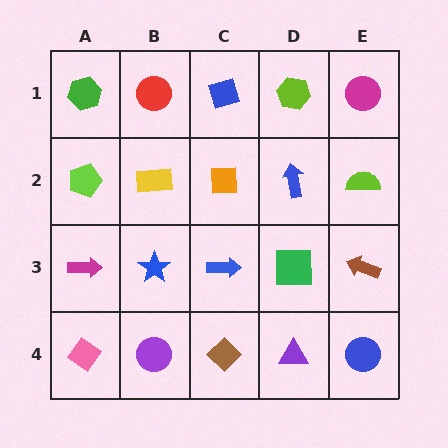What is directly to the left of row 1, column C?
A red circle.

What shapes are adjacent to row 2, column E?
A magenta circle (row 1, column E), a brown arrow (row 3, column E), a blue arrow (row 2, column D).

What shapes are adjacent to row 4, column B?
A blue star (row 3, column B), a pink diamond (row 4, column A), a brown diamond (row 4, column C).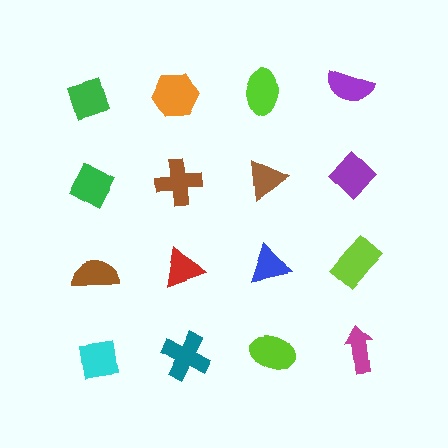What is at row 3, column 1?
A brown semicircle.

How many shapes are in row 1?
4 shapes.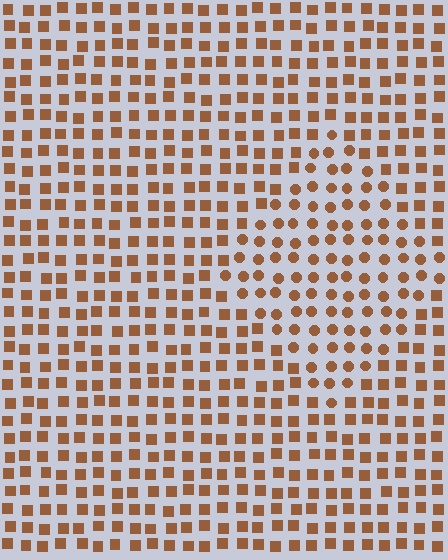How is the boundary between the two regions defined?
The boundary is defined by a change in element shape: circles inside vs. squares outside. All elements share the same color and spacing.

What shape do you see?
I see a diamond.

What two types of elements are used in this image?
The image uses circles inside the diamond region and squares outside it.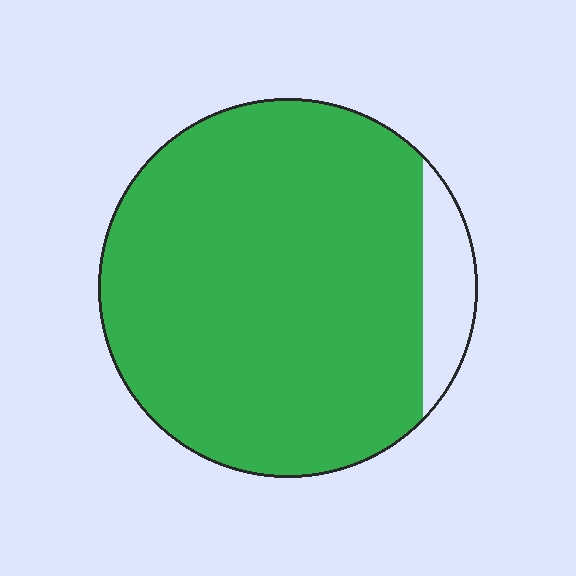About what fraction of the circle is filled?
About nine tenths (9/10).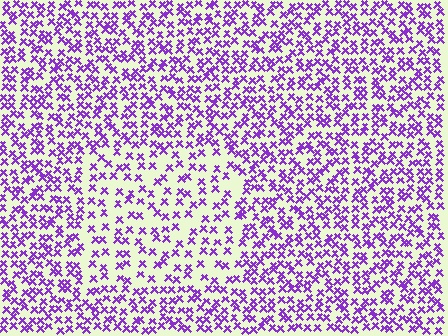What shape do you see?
I see a rectangle.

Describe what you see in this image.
The image contains small purple elements arranged at two different densities. A rectangle-shaped region is visible where the elements are less densely packed than the surrounding area.